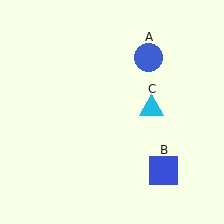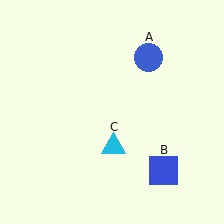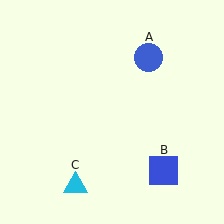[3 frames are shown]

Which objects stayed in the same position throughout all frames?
Blue circle (object A) and blue square (object B) remained stationary.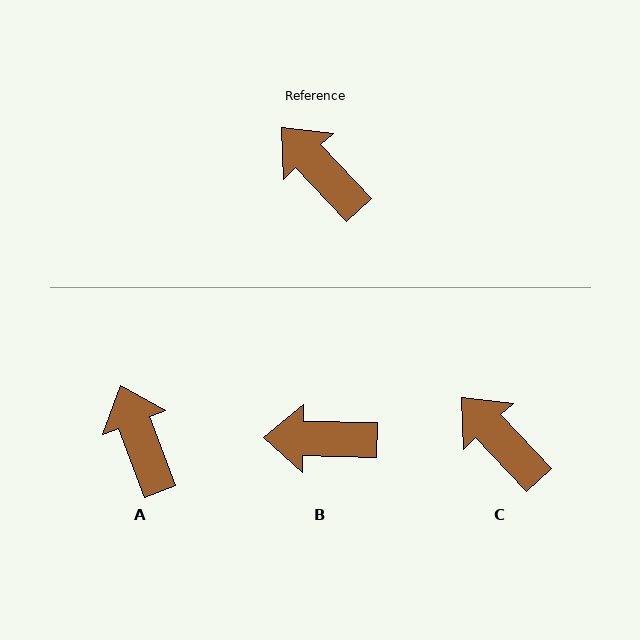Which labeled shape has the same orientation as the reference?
C.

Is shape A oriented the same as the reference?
No, it is off by about 22 degrees.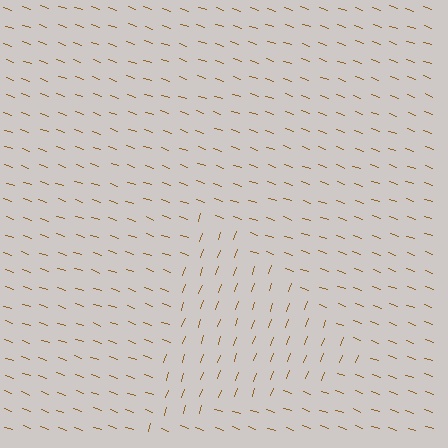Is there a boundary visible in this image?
Yes, there is a texture boundary formed by a change in line orientation.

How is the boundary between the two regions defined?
The boundary is defined purely by a change in line orientation (approximately 90 degrees difference). All lines are the same color and thickness.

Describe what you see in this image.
The image is filled with small brown line segments. A triangle region in the image has lines oriented differently from the surrounding lines, creating a visible texture boundary.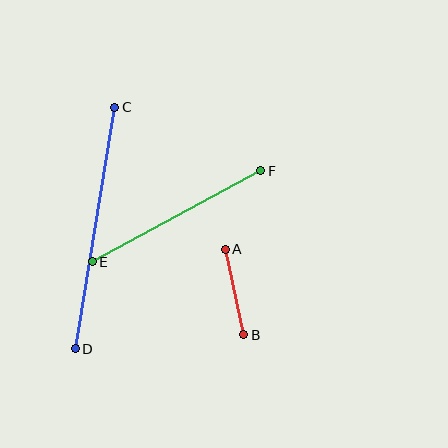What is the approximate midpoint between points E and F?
The midpoint is at approximately (176, 216) pixels.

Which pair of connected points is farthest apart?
Points C and D are farthest apart.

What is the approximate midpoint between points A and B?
The midpoint is at approximately (235, 292) pixels.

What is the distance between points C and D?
The distance is approximately 245 pixels.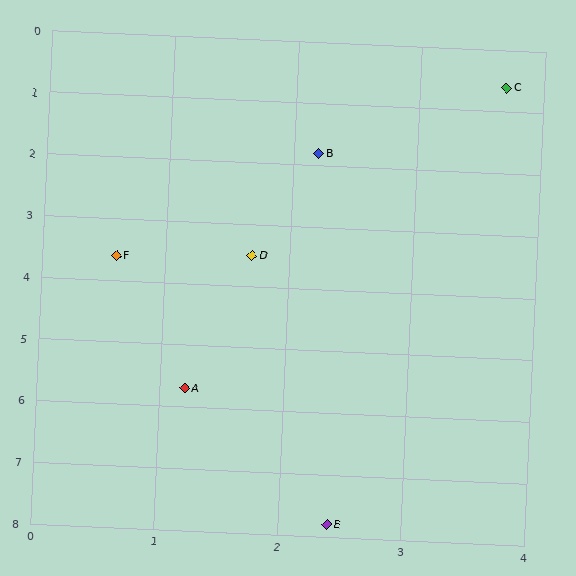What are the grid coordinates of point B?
Point B is at approximately (2.2, 1.8).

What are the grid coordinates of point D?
Point D is at approximately (1.7, 3.5).